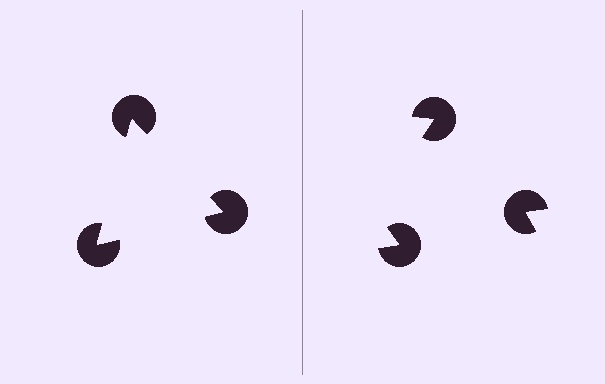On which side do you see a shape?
An illusory triangle appears on the left side. On the right side the wedge cuts are rotated, so no coherent shape forms.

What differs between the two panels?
The pac-man discs are positioned identically on both sides; only the wedge orientations differ. On the left they align to a triangle; on the right they are misaligned.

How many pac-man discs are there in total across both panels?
6 — 3 on each side.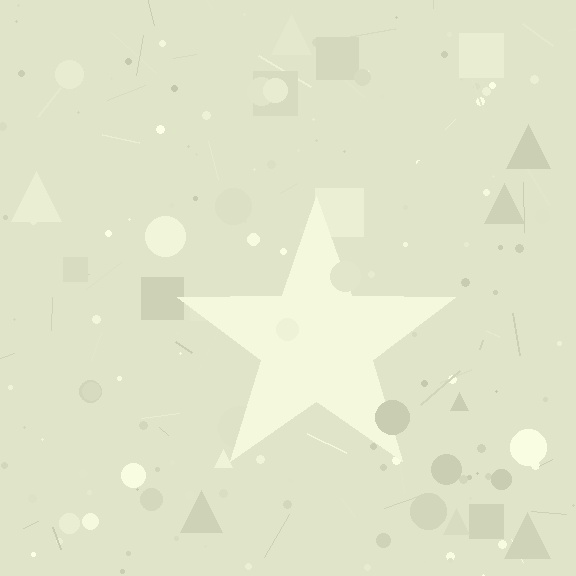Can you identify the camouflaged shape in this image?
The camouflaged shape is a star.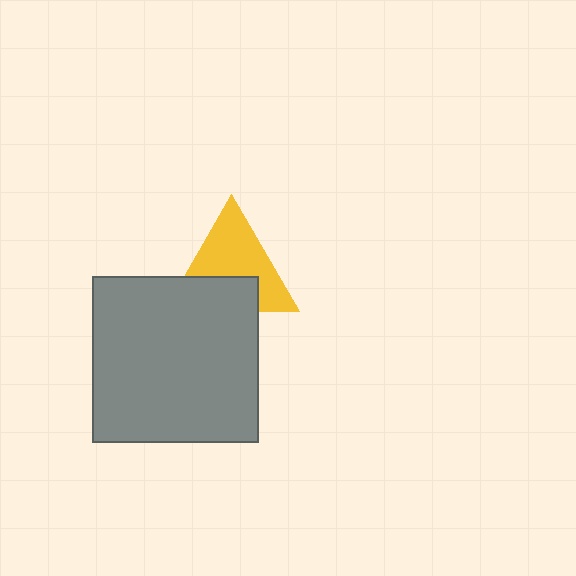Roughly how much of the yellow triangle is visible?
About half of it is visible (roughly 62%).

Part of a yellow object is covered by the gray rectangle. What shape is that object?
It is a triangle.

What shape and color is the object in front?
The object in front is a gray rectangle.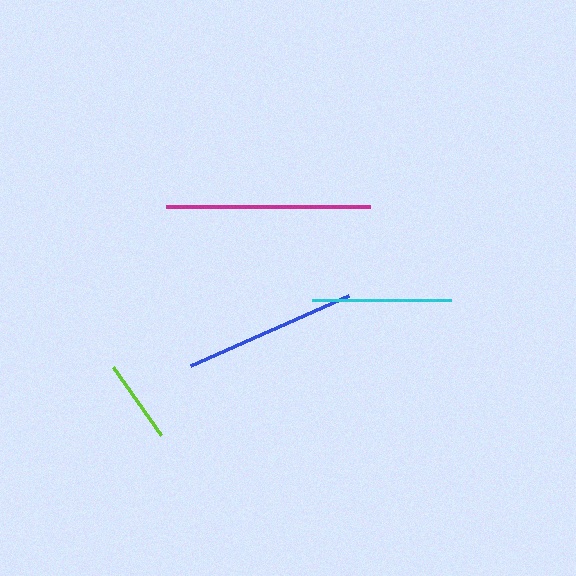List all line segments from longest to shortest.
From longest to shortest: magenta, blue, cyan, lime.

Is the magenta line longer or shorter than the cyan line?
The magenta line is longer than the cyan line.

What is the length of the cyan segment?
The cyan segment is approximately 139 pixels long.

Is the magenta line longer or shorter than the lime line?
The magenta line is longer than the lime line.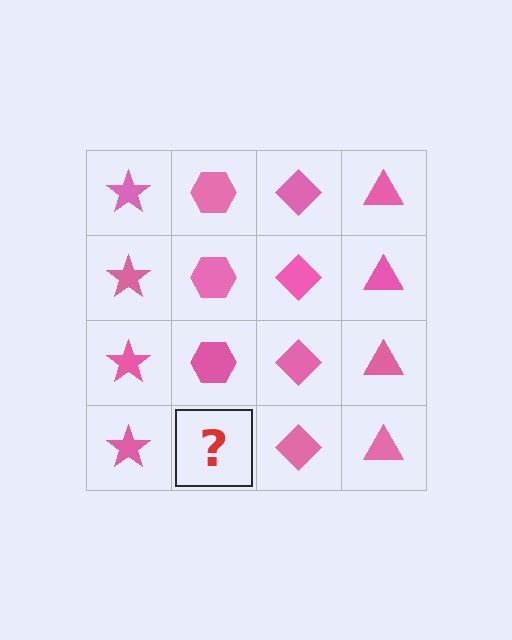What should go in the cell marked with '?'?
The missing cell should contain a pink hexagon.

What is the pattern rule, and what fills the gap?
The rule is that each column has a consistent shape. The gap should be filled with a pink hexagon.